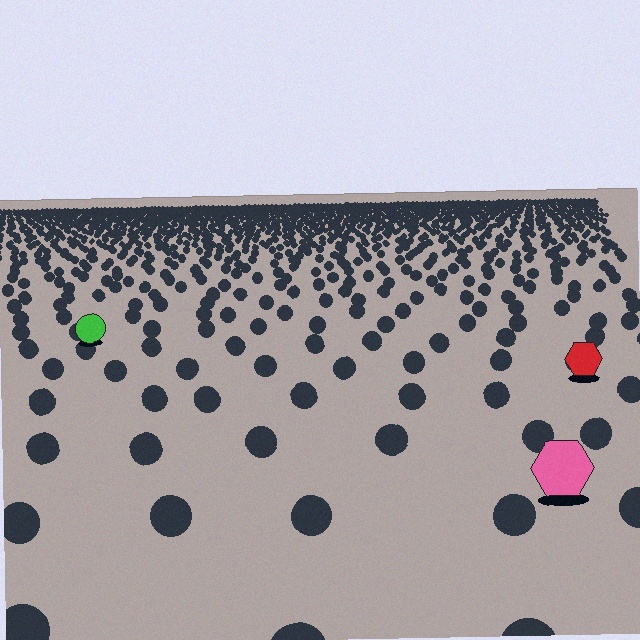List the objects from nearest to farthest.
From nearest to farthest: the pink hexagon, the red hexagon, the green circle.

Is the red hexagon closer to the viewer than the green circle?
Yes. The red hexagon is closer — you can tell from the texture gradient: the ground texture is coarser near it.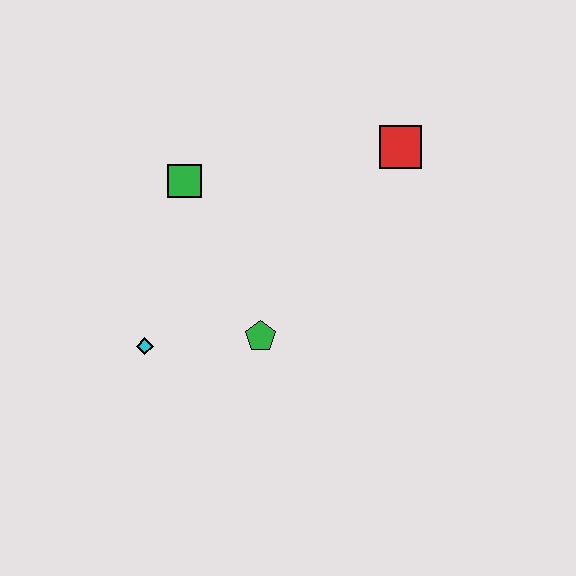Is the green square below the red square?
Yes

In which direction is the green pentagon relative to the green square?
The green pentagon is below the green square.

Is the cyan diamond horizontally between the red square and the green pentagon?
No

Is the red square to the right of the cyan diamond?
Yes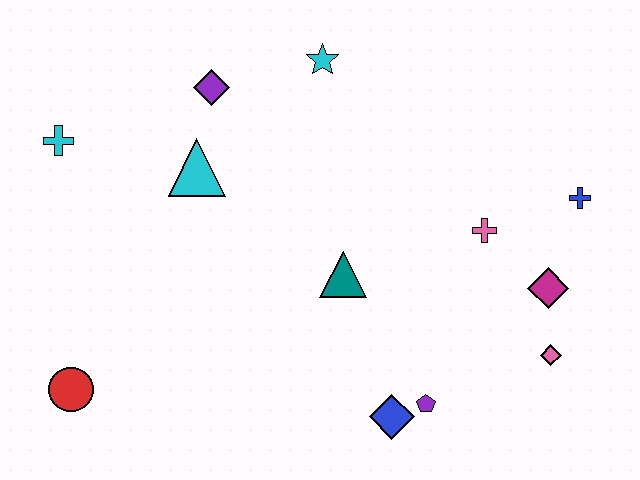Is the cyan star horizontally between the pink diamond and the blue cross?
No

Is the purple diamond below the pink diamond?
No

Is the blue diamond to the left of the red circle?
No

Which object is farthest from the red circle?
The blue cross is farthest from the red circle.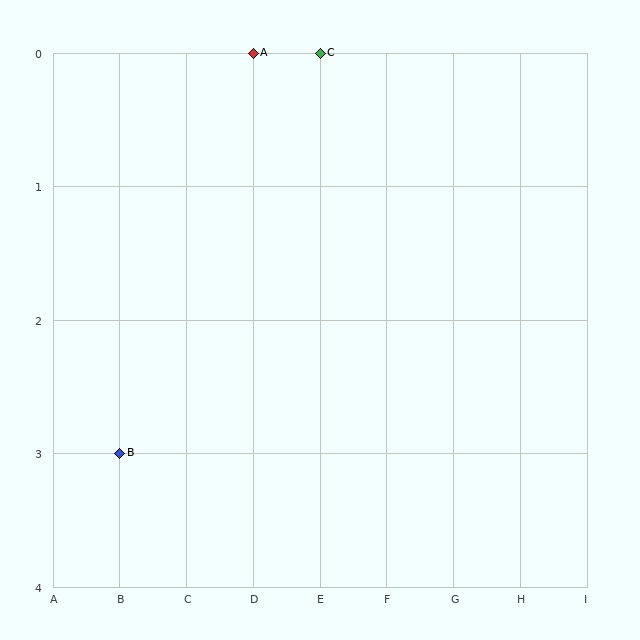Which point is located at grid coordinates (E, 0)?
Point C is at (E, 0).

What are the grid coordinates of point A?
Point A is at grid coordinates (D, 0).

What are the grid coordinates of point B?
Point B is at grid coordinates (B, 3).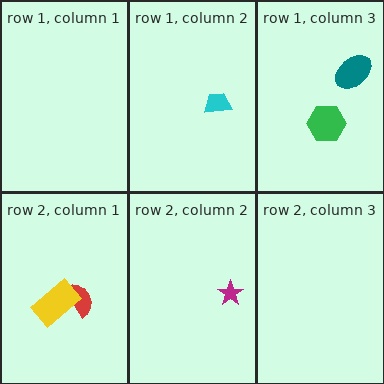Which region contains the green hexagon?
The row 1, column 3 region.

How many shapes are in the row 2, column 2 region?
1.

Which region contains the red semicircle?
The row 2, column 1 region.